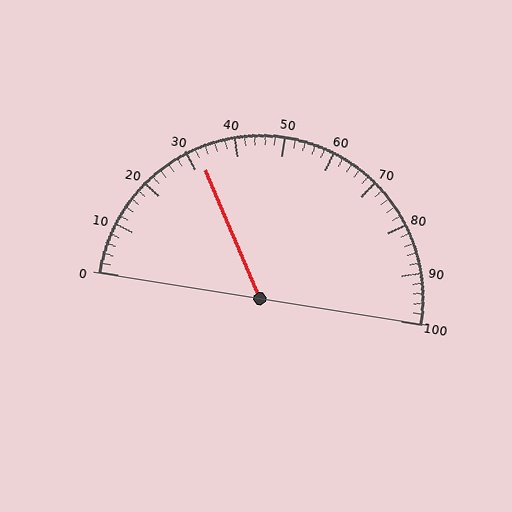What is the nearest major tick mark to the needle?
The nearest major tick mark is 30.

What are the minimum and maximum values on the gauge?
The gauge ranges from 0 to 100.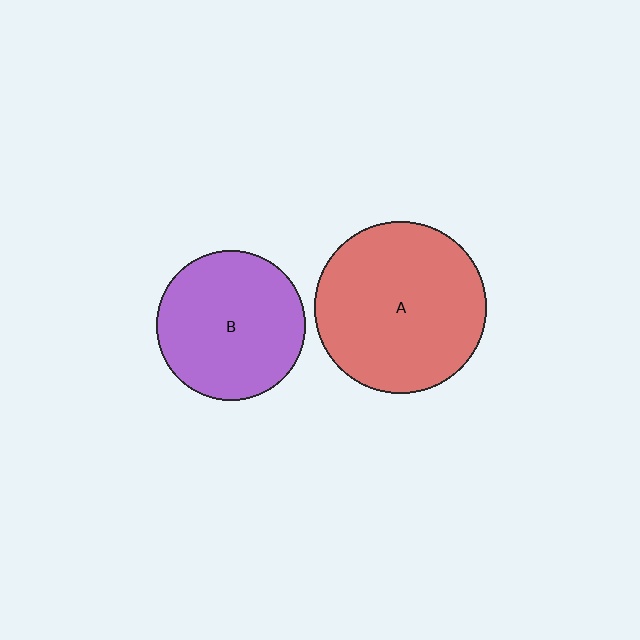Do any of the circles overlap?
No, none of the circles overlap.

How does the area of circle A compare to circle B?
Approximately 1.3 times.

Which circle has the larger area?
Circle A (red).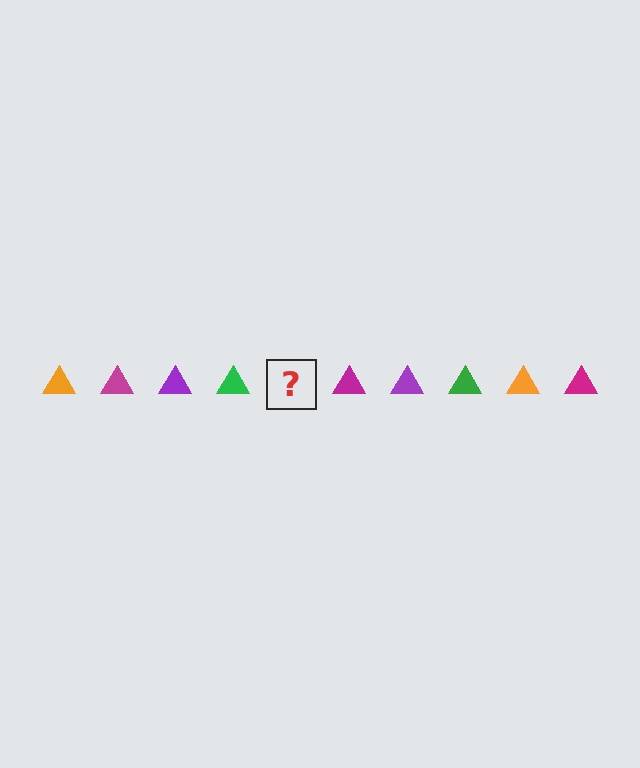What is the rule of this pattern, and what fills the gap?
The rule is that the pattern cycles through orange, magenta, purple, green triangles. The gap should be filled with an orange triangle.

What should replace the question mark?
The question mark should be replaced with an orange triangle.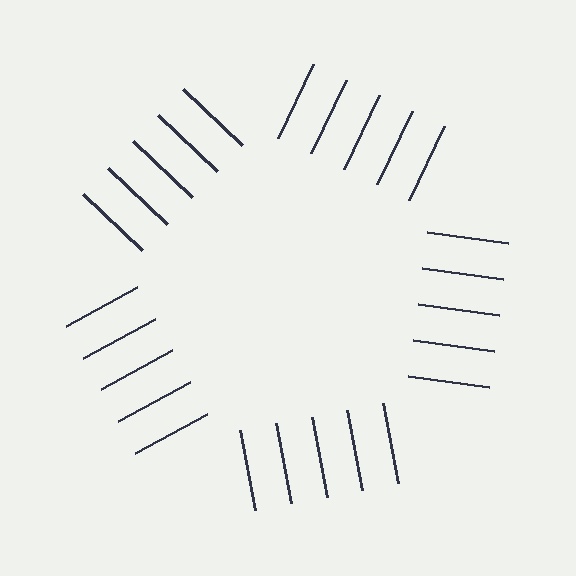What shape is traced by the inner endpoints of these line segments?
An illusory pentagon — the line segments terminate on its edges but no continuous stroke is drawn.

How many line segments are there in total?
25 — 5 along each of the 5 edges.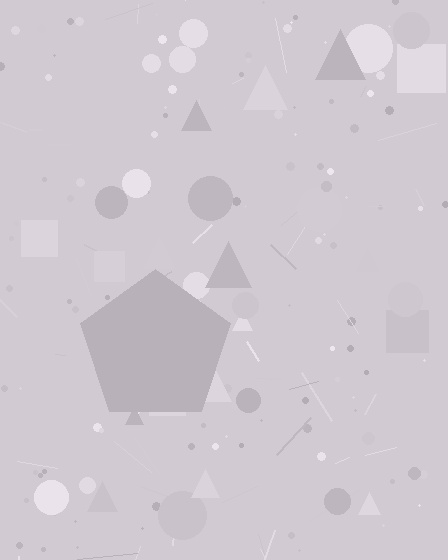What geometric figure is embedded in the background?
A pentagon is embedded in the background.